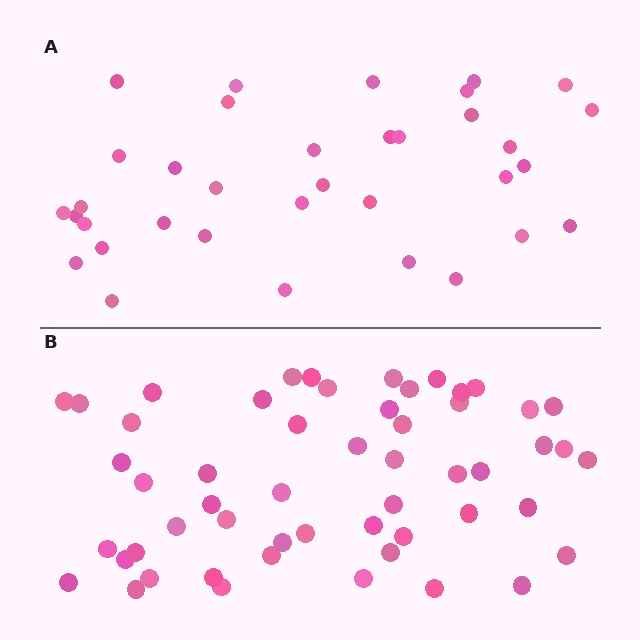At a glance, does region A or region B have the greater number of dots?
Region B (the bottom region) has more dots.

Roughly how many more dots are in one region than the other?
Region B has approximately 20 more dots than region A.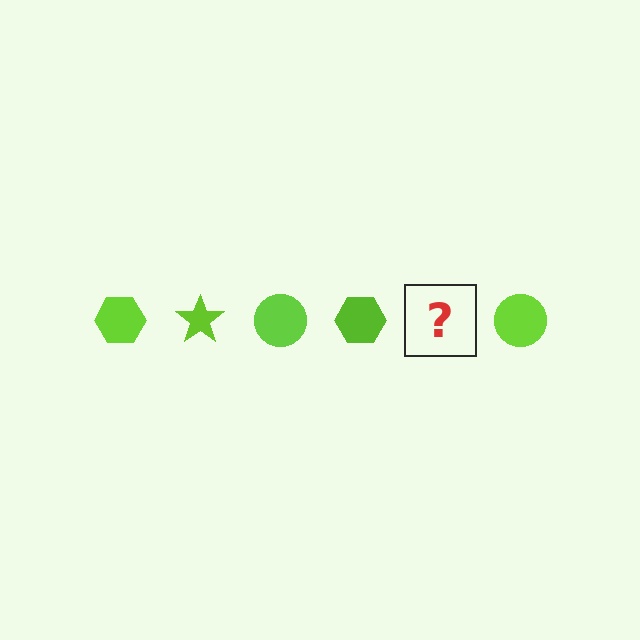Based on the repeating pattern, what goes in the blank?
The blank should be a lime star.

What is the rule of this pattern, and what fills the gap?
The rule is that the pattern cycles through hexagon, star, circle shapes in lime. The gap should be filled with a lime star.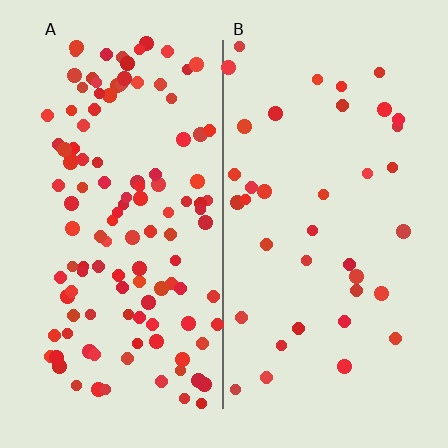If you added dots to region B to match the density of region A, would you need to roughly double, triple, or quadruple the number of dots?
Approximately triple.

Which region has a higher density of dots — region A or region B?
A (the left).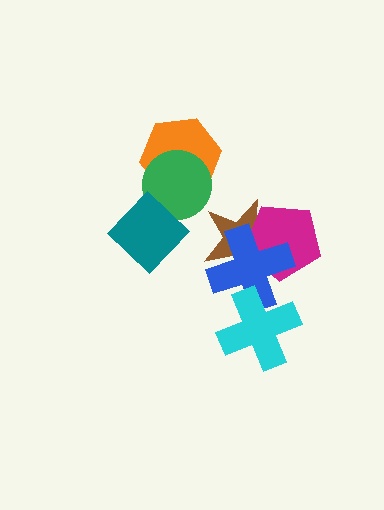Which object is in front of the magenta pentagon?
The blue cross is in front of the magenta pentagon.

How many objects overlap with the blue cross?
3 objects overlap with the blue cross.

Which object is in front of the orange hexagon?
The green circle is in front of the orange hexagon.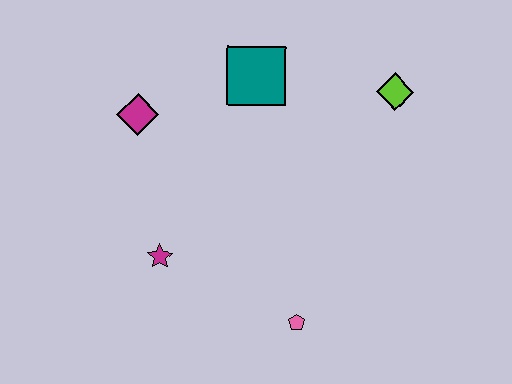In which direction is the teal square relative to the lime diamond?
The teal square is to the left of the lime diamond.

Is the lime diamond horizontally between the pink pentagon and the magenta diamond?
No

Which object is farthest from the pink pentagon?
The magenta diamond is farthest from the pink pentagon.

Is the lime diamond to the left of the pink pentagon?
No